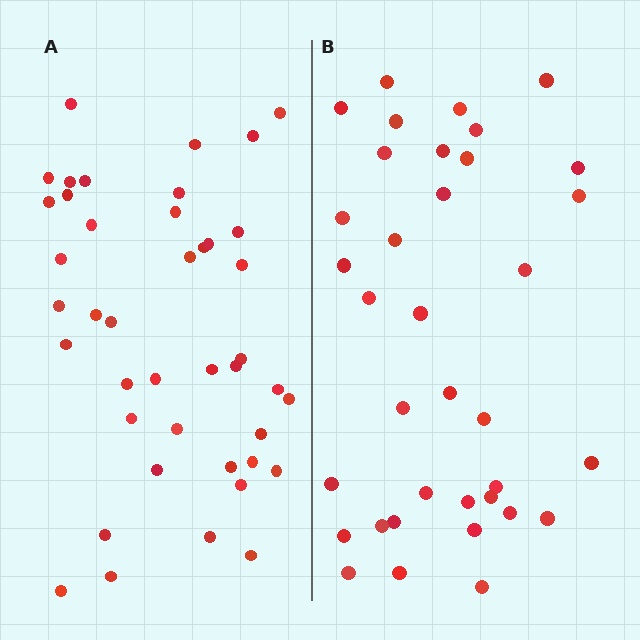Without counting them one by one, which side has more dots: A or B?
Region A (the left region) has more dots.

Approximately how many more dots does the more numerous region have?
Region A has about 6 more dots than region B.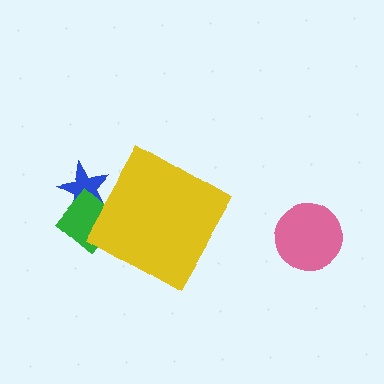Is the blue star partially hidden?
Yes, the blue star is partially hidden behind the yellow diamond.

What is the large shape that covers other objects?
A yellow diamond.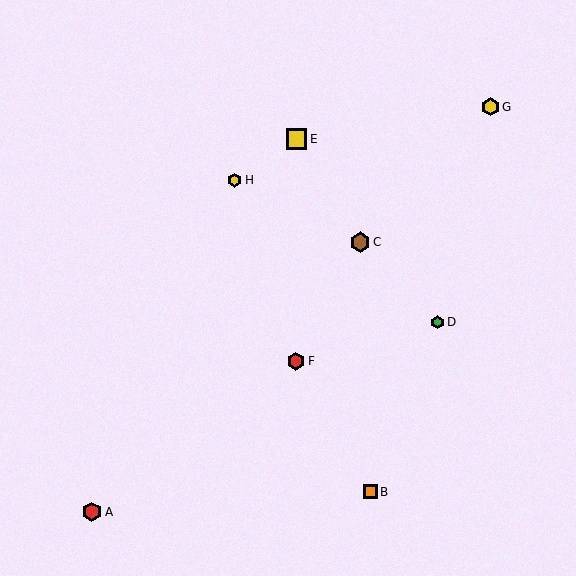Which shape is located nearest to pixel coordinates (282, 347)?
The red hexagon (labeled F) at (296, 361) is nearest to that location.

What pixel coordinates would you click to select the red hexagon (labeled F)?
Click at (296, 361) to select the red hexagon F.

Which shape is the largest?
The yellow square (labeled E) is the largest.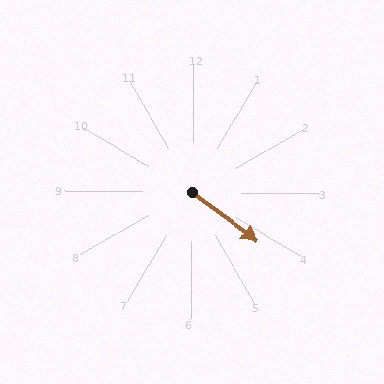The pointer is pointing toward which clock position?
Roughly 4 o'clock.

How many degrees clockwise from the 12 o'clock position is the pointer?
Approximately 126 degrees.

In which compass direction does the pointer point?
Southeast.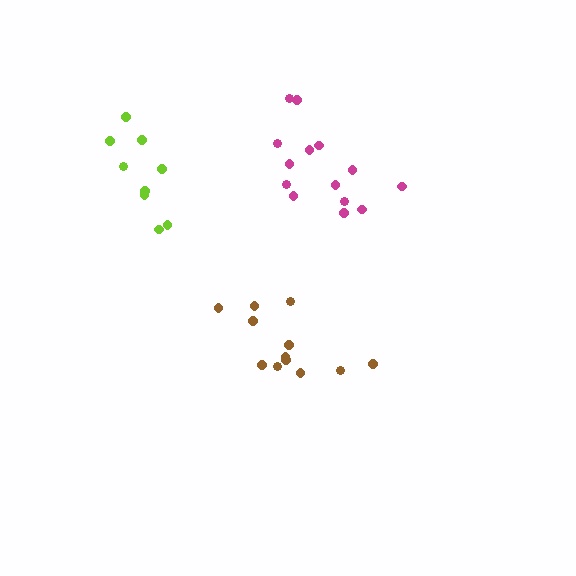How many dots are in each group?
Group 1: 12 dots, Group 2: 9 dots, Group 3: 14 dots (35 total).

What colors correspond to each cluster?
The clusters are colored: brown, lime, magenta.